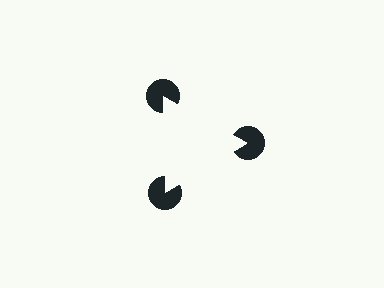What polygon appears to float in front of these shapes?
An illusory triangle — its edges are inferred from the aligned wedge cuts in the pac-man discs, not physically drawn.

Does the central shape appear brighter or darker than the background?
It typically appears slightly brighter than the background, even though no actual brightness change is drawn.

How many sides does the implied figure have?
3 sides.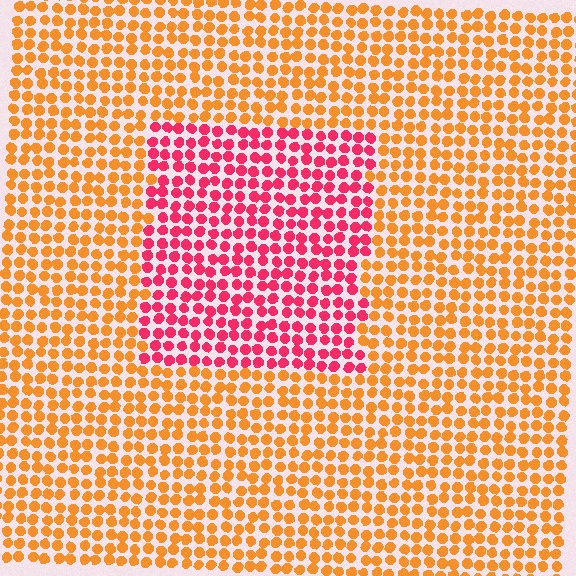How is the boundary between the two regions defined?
The boundary is defined purely by a slight shift in hue (about 49 degrees). Spacing, size, and orientation are identical on both sides.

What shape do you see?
I see a rectangle.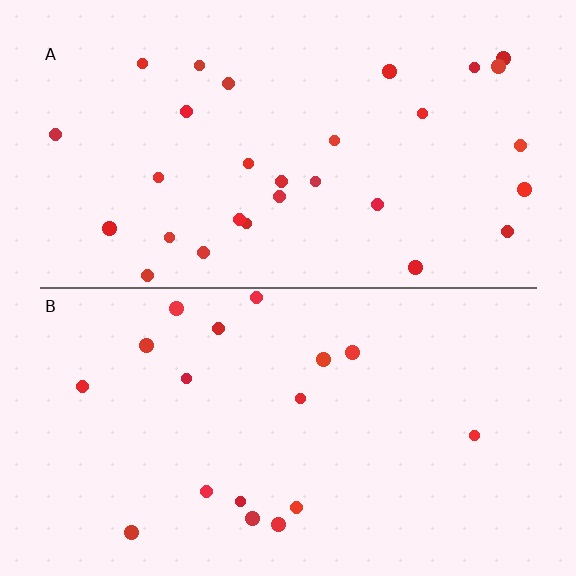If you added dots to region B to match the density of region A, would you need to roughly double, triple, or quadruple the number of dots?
Approximately double.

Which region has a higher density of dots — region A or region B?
A (the top).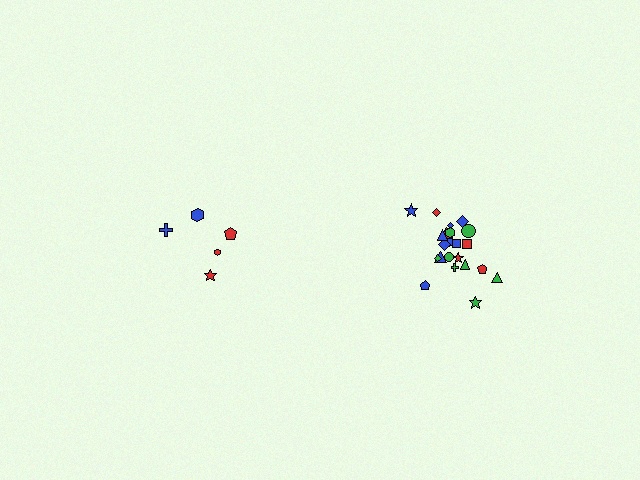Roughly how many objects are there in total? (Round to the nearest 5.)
Roughly 25 objects in total.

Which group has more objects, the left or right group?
The right group.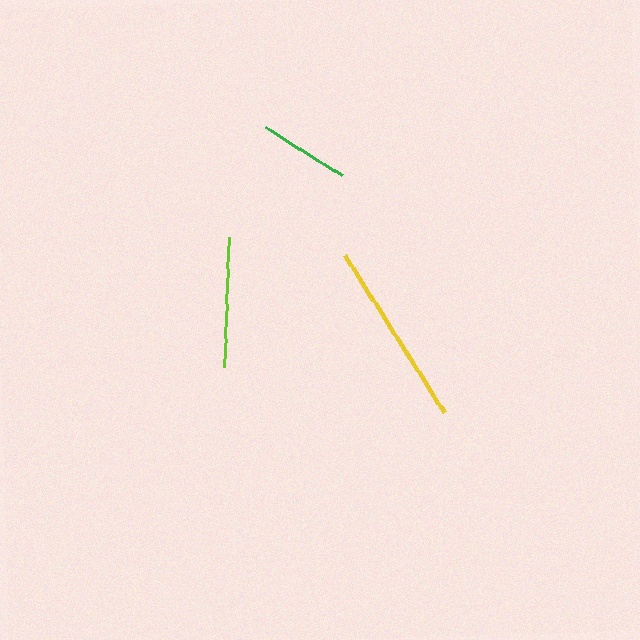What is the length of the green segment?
The green segment is approximately 90 pixels long.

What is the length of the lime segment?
The lime segment is approximately 130 pixels long.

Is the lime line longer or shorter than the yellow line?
The yellow line is longer than the lime line.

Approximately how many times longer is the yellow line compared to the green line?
The yellow line is approximately 2.1 times the length of the green line.